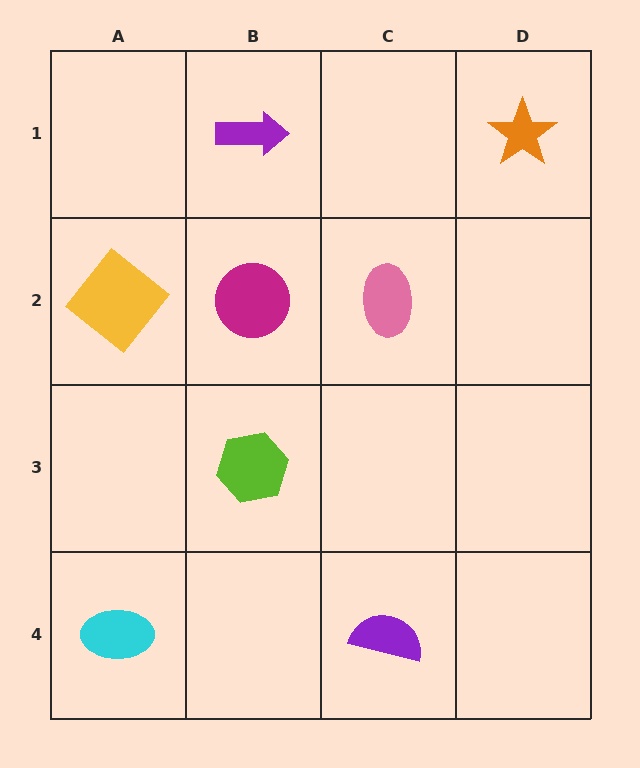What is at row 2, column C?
A pink ellipse.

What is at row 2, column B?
A magenta circle.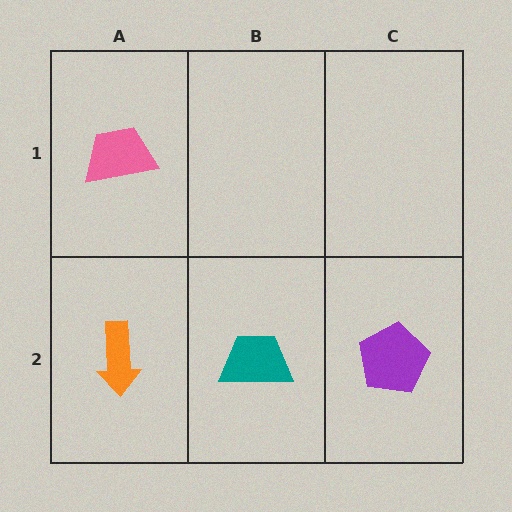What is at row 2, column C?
A purple pentagon.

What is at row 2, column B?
A teal trapezoid.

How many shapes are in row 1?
1 shape.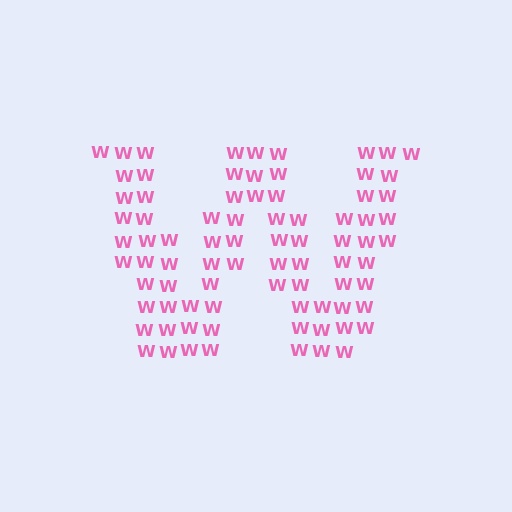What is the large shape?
The large shape is the letter W.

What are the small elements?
The small elements are letter W's.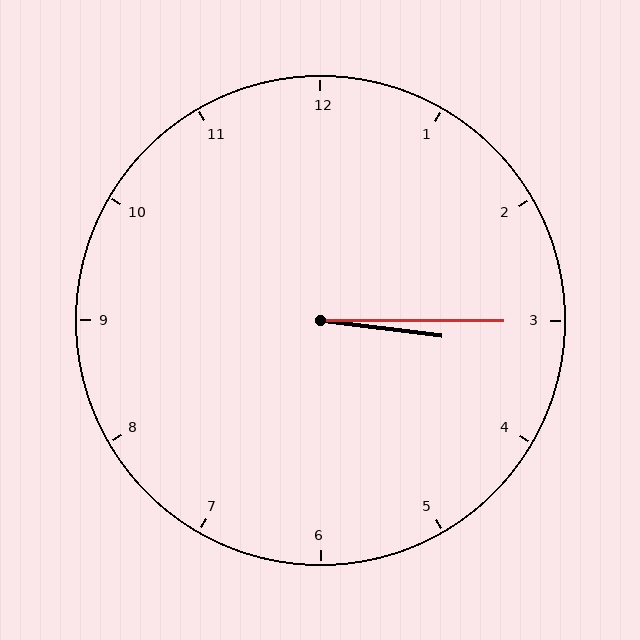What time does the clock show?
3:15.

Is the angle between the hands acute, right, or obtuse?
It is acute.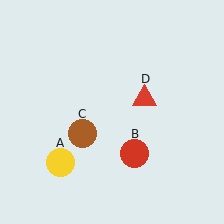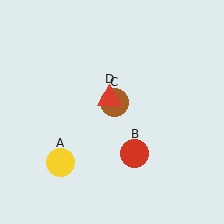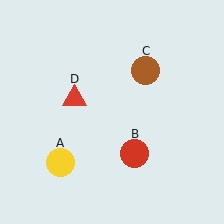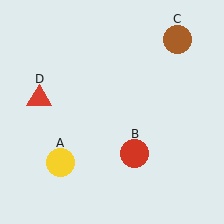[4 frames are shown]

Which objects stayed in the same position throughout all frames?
Yellow circle (object A) and red circle (object B) remained stationary.